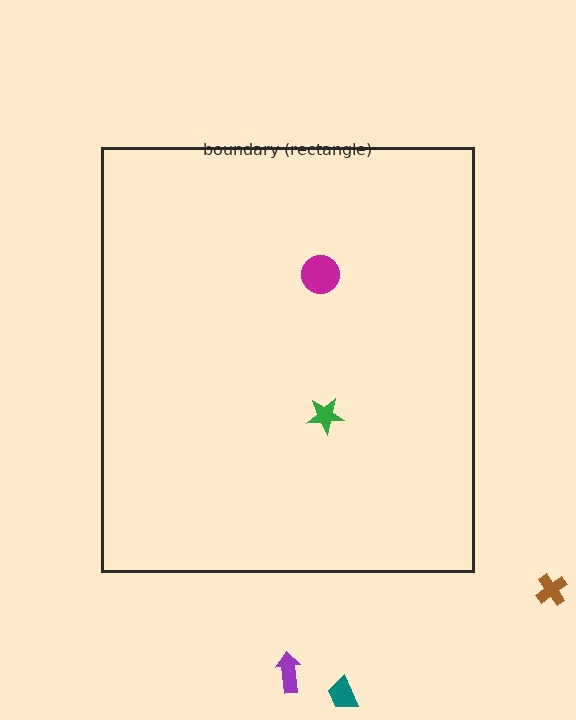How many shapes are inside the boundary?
2 inside, 3 outside.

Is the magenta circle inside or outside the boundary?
Inside.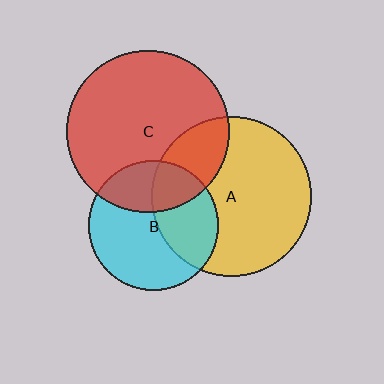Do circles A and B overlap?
Yes.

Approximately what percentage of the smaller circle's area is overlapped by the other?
Approximately 40%.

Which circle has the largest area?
Circle C (red).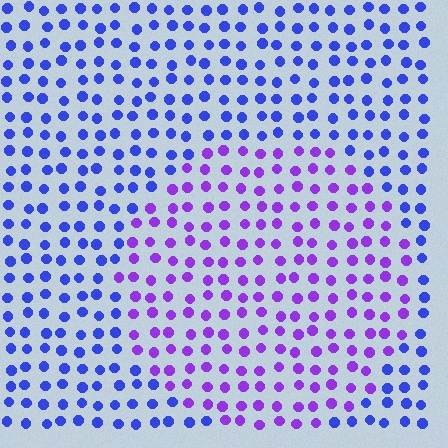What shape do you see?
I see a circle.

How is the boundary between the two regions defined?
The boundary is defined purely by a slight shift in hue (about 41 degrees). Spacing, size, and orientation are identical on both sides.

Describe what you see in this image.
The image is filled with small blue elements in a uniform arrangement. A circle-shaped region is visible where the elements are tinted to a slightly different hue, forming a subtle color boundary.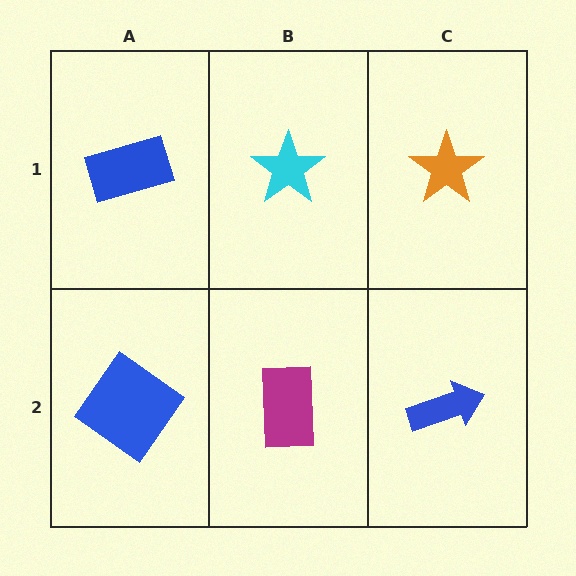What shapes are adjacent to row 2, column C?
An orange star (row 1, column C), a magenta rectangle (row 2, column B).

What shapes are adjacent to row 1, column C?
A blue arrow (row 2, column C), a cyan star (row 1, column B).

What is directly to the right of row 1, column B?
An orange star.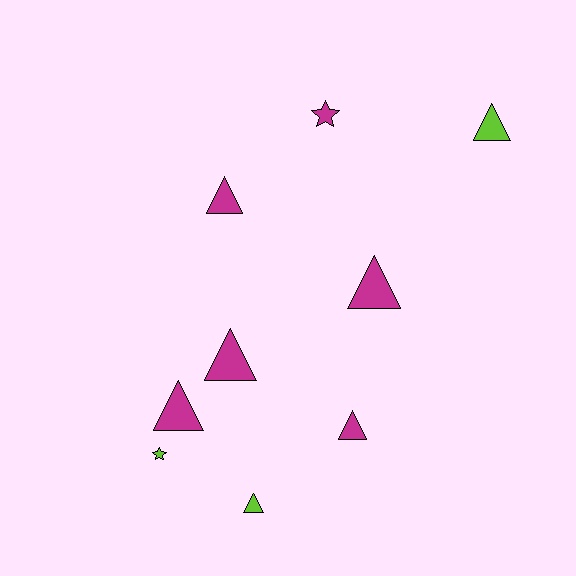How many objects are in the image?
There are 9 objects.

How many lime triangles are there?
There are 2 lime triangles.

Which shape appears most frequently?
Triangle, with 7 objects.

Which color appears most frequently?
Magenta, with 6 objects.